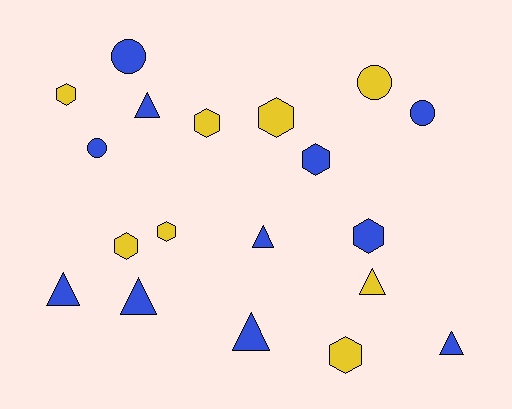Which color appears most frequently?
Blue, with 11 objects.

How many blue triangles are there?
There are 6 blue triangles.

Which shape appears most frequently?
Hexagon, with 8 objects.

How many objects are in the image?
There are 19 objects.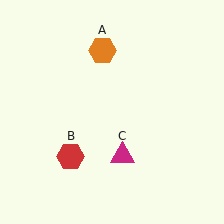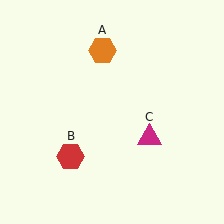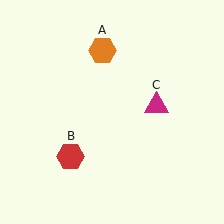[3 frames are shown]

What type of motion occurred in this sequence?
The magenta triangle (object C) rotated counterclockwise around the center of the scene.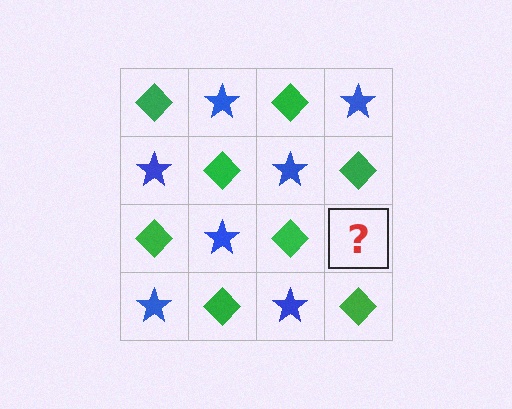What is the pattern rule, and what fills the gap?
The rule is that it alternates green diamond and blue star in a checkerboard pattern. The gap should be filled with a blue star.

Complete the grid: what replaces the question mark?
The question mark should be replaced with a blue star.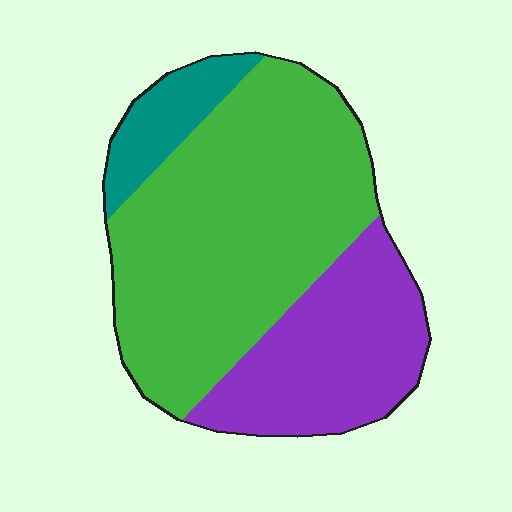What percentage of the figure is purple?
Purple takes up about one third (1/3) of the figure.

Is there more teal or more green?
Green.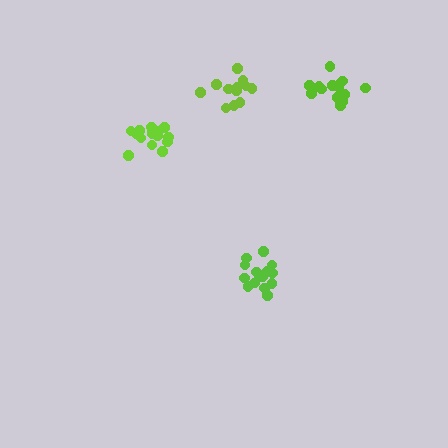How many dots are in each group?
Group 1: 14 dots, Group 2: 16 dots, Group 3: 12 dots, Group 4: 15 dots (57 total).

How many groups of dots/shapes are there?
There are 4 groups.